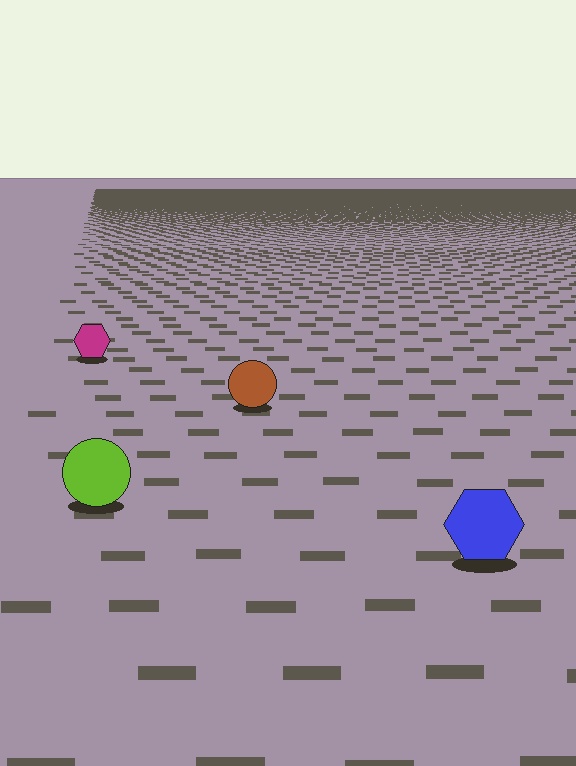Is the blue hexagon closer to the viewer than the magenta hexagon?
Yes. The blue hexagon is closer — you can tell from the texture gradient: the ground texture is coarser near it.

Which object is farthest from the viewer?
The magenta hexagon is farthest from the viewer. It appears smaller and the ground texture around it is denser.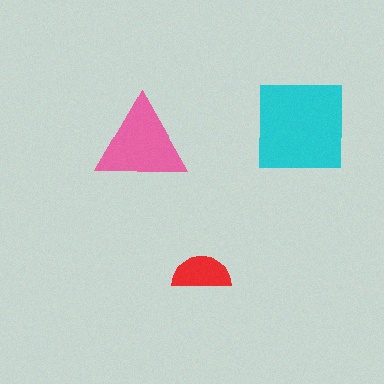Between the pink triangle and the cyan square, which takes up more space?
The cyan square.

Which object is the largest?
The cyan square.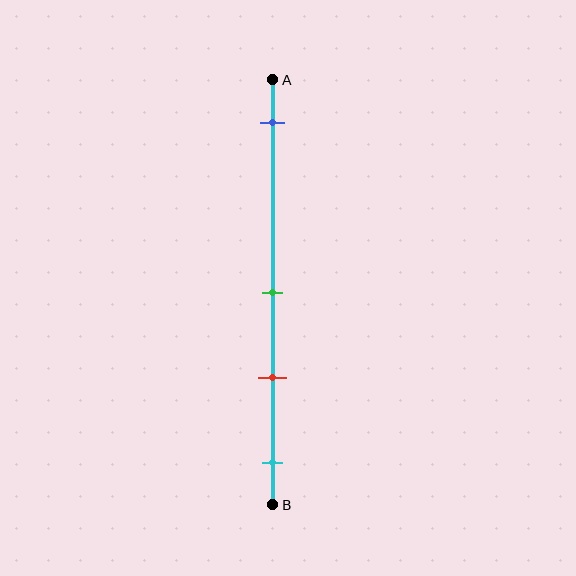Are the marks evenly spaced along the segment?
No, the marks are not evenly spaced.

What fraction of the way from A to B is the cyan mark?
The cyan mark is approximately 90% (0.9) of the way from A to B.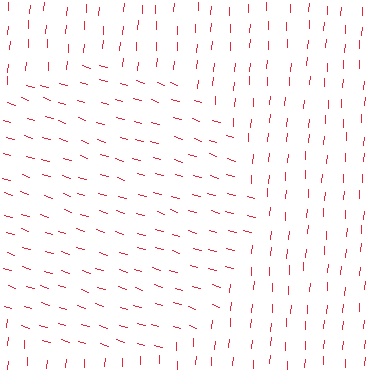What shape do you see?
I see a circle.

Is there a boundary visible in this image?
Yes, there is a texture boundary formed by a change in line orientation.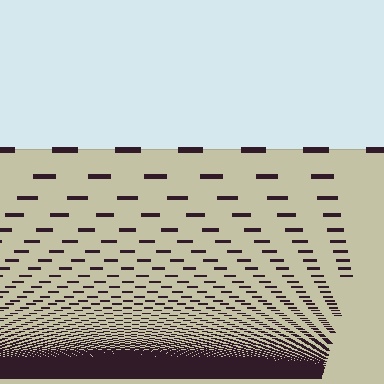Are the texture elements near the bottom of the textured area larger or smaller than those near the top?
Smaller. The gradient is inverted — elements near the bottom are smaller and denser.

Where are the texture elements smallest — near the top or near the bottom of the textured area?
Near the bottom.